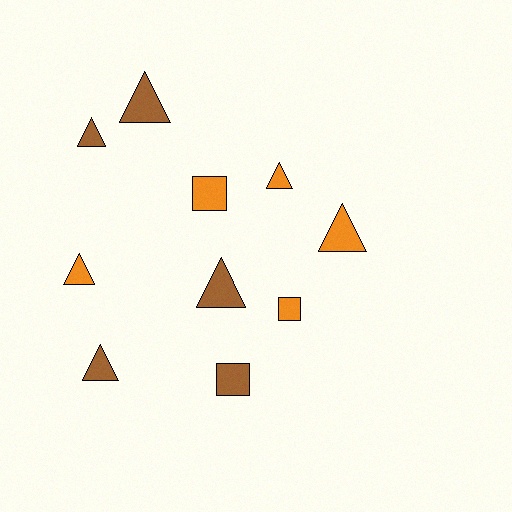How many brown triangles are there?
There are 4 brown triangles.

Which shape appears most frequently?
Triangle, with 7 objects.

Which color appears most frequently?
Brown, with 5 objects.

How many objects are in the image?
There are 10 objects.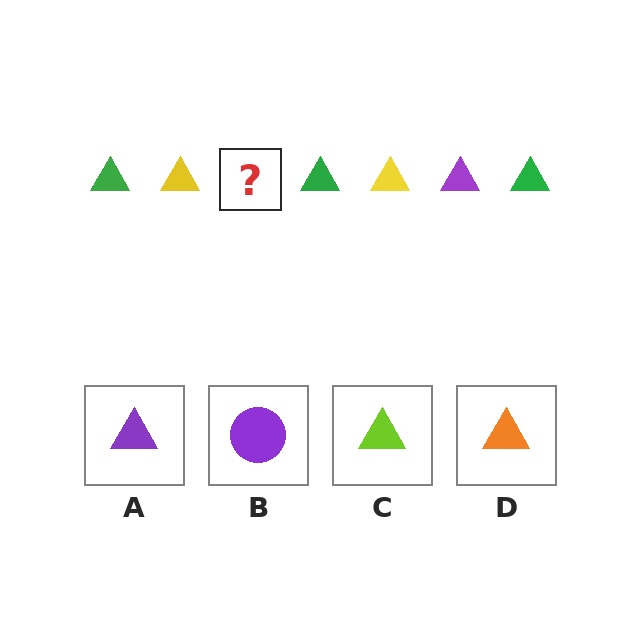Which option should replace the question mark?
Option A.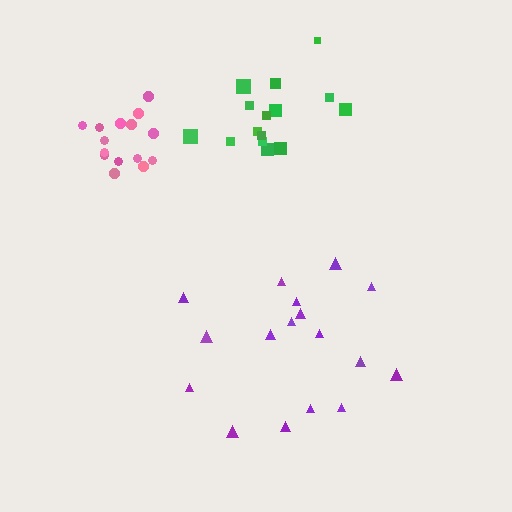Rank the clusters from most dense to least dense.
pink, green, purple.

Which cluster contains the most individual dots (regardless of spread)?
Purple (17).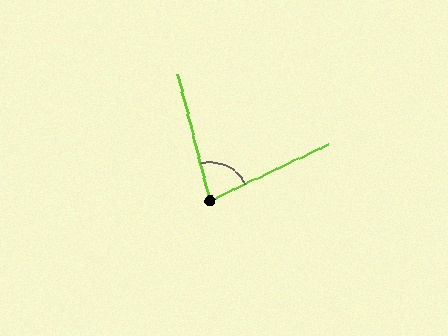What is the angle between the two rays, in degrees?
Approximately 79 degrees.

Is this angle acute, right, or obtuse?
It is acute.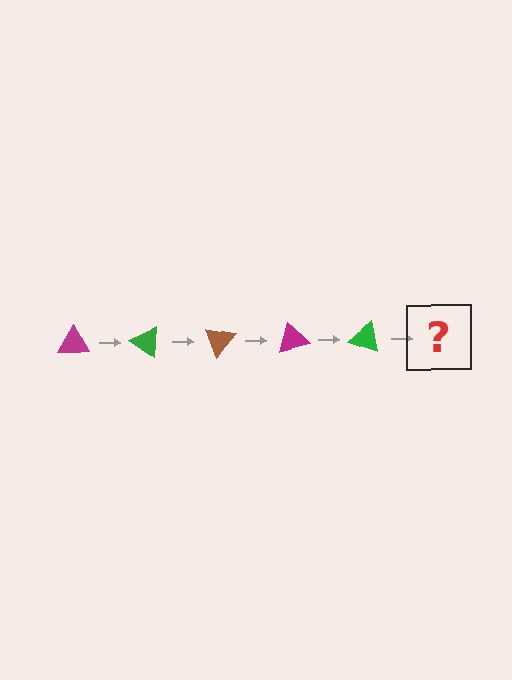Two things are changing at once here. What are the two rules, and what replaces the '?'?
The two rules are that it rotates 35 degrees each step and the color cycles through magenta, green, and brown. The '?' should be a brown triangle, rotated 175 degrees from the start.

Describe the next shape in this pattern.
It should be a brown triangle, rotated 175 degrees from the start.